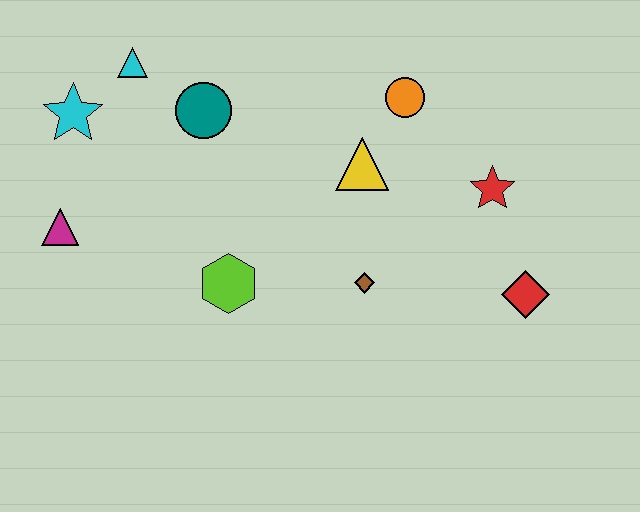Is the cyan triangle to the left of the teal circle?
Yes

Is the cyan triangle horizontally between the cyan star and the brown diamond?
Yes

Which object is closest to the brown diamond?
The yellow triangle is closest to the brown diamond.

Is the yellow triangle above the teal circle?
No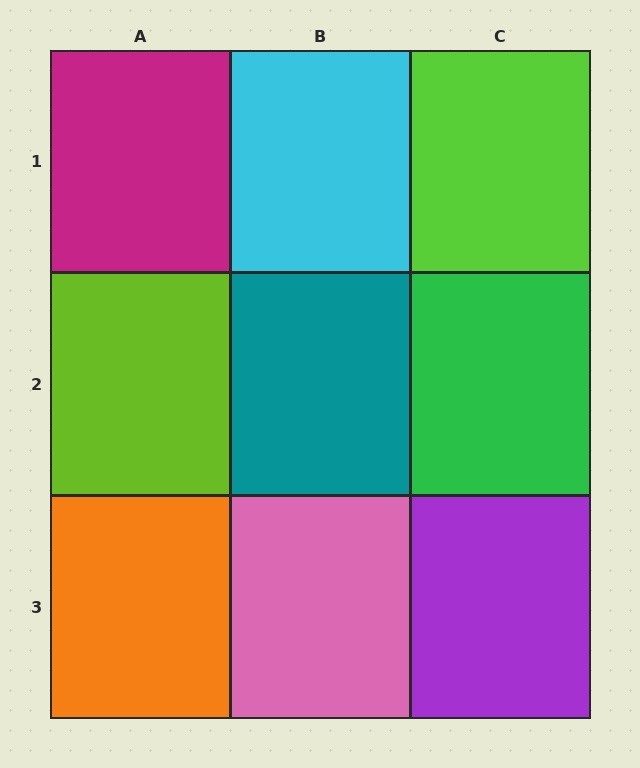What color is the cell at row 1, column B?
Cyan.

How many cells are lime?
2 cells are lime.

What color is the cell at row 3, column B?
Pink.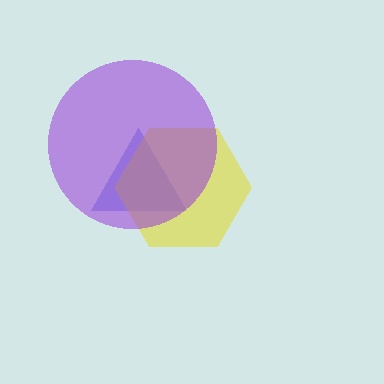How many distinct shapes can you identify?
There are 3 distinct shapes: a blue triangle, a yellow hexagon, a purple circle.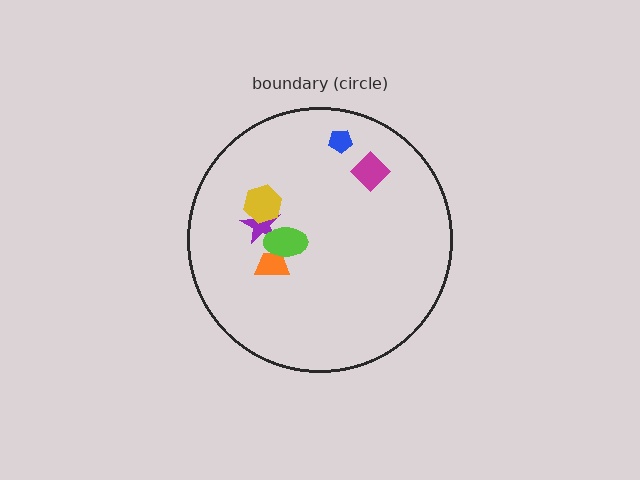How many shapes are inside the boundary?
6 inside, 0 outside.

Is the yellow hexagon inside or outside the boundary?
Inside.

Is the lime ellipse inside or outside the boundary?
Inside.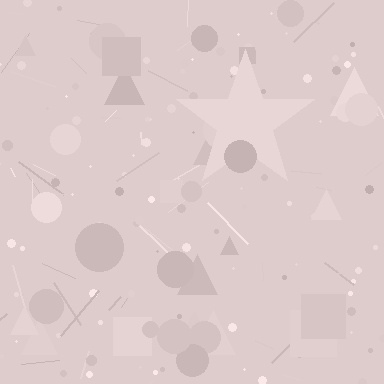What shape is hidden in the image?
A star is hidden in the image.